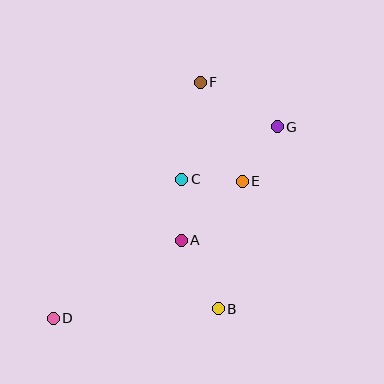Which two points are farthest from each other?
Points D and G are farthest from each other.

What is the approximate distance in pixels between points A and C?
The distance between A and C is approximately 61 pixels.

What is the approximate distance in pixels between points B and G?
The distance between B and G is approximately 192 pixels.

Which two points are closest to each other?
Points C and E are closest to each other.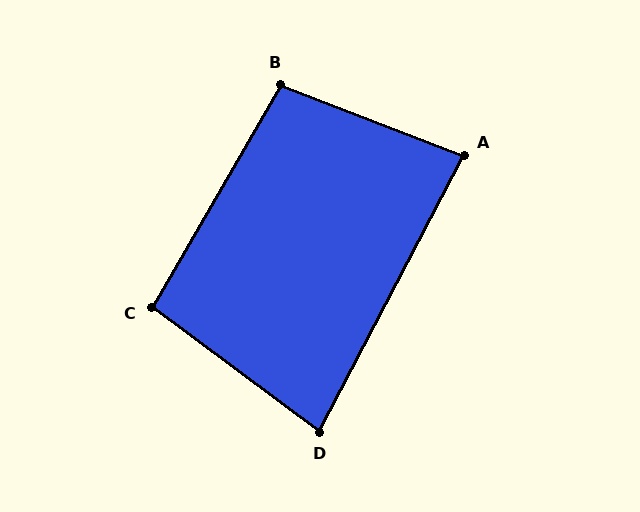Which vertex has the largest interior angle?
B, at approximately 99 degrees.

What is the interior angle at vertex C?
Approximately 97 degrees (obtuse).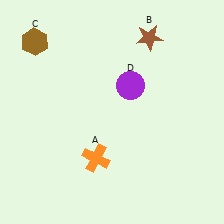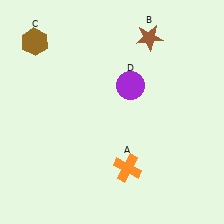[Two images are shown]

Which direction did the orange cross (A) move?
The orange cross (A) moved right.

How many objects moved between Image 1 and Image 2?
1 object moved between the two images.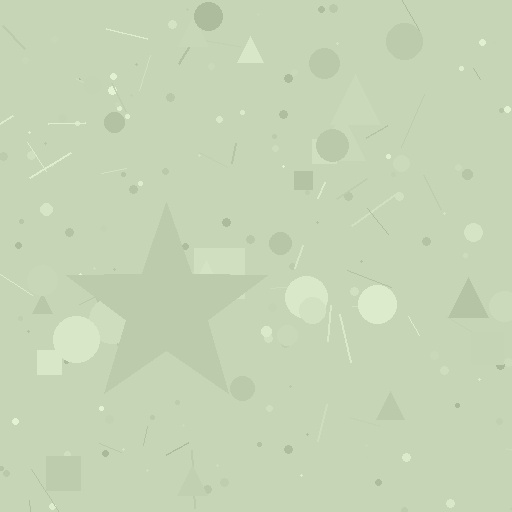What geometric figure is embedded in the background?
A star is embedded in the background.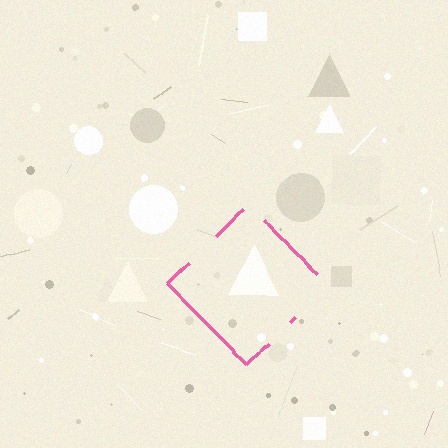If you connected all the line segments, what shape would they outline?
They would outline a diamond.